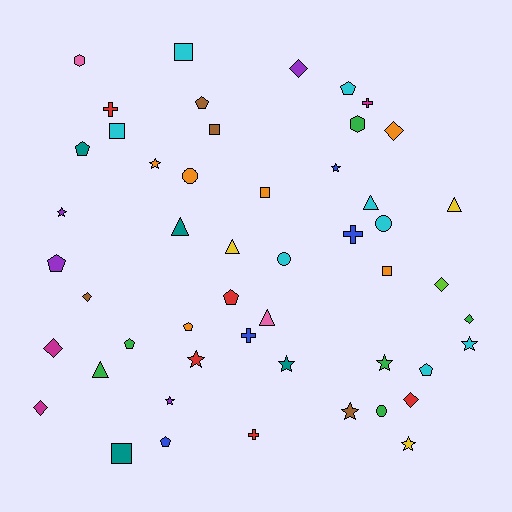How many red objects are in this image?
There are 5 red objects.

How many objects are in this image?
There are 50 objects.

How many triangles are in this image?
There are 6 triangles.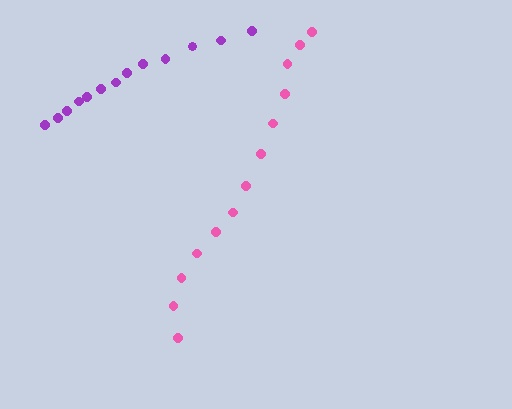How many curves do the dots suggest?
There are 2 distinct paths.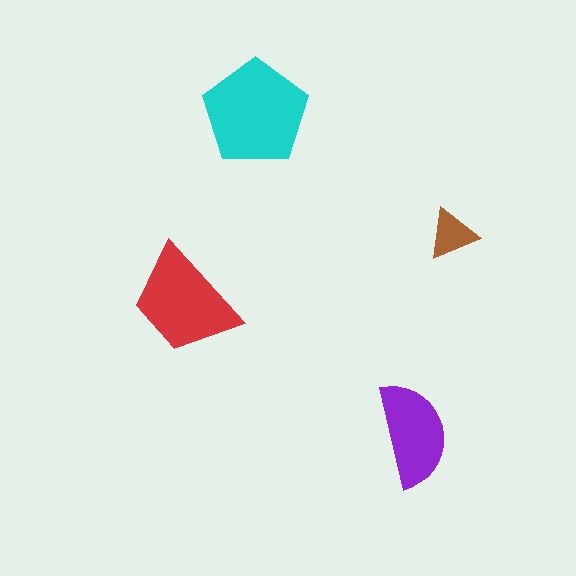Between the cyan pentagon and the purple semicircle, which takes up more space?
The cyan pentagon.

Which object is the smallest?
The brown triangle.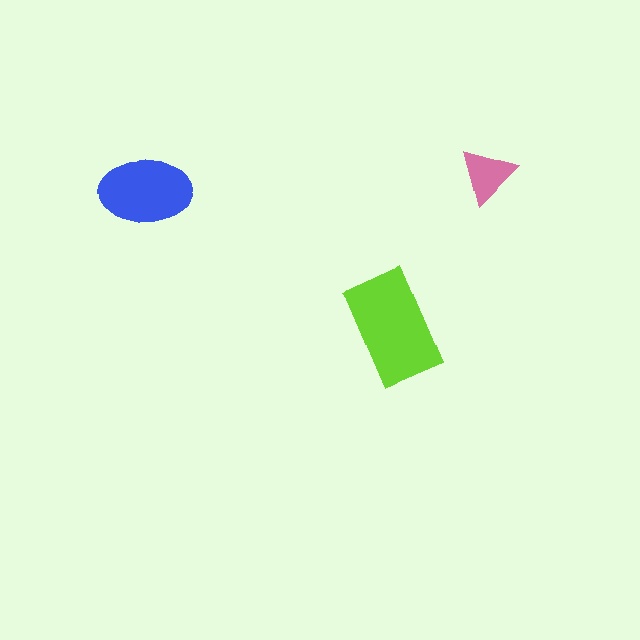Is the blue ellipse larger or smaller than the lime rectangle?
Smaller.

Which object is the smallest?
The pink triangle.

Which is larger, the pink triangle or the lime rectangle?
The lime rectangle.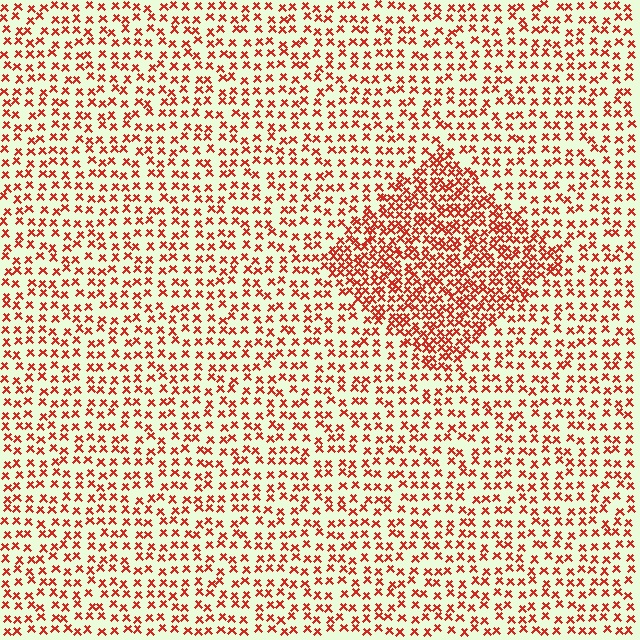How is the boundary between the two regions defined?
The boundary is defined by a change in element density (approximately 2.0x ratio). All elements are the same color, size, and shape.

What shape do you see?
I see a diamond.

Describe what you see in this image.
The image contains small red elements arranged at two different densities. A diamond-shaped region is visible where the elements are more densely packed than the surrounding area.